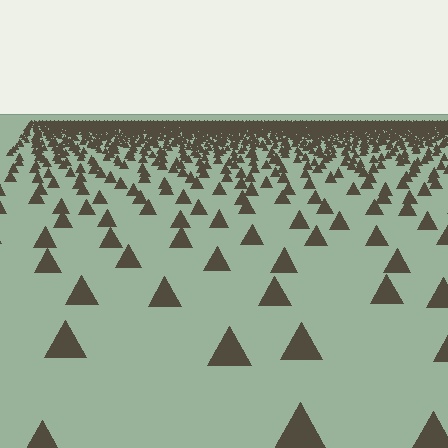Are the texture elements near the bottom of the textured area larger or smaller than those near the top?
Larger. Near the bottom, elements are closer to the viewer and appear at a bigger on-screen size.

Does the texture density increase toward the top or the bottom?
Density increases toward the top.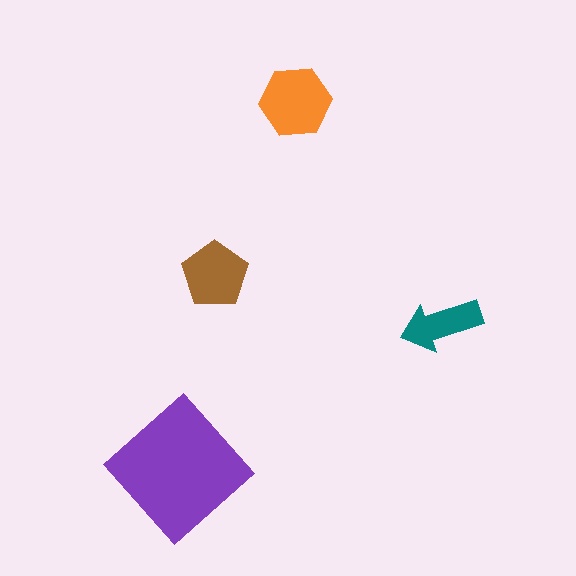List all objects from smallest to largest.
The teal arrow, the brown pentagon, the orange hexagon, the purple diamond.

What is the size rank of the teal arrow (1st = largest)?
4th.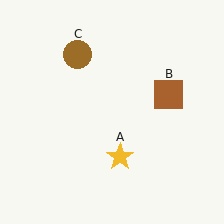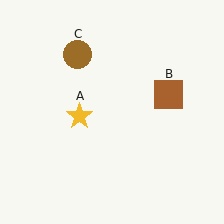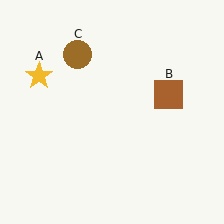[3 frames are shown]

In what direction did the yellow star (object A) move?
The yellow star (object A) moved up and to the left.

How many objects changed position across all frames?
1 object changed position: yellow star (object A).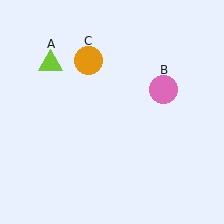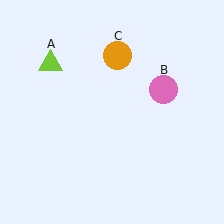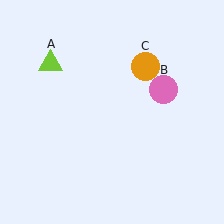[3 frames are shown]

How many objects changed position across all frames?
1 object changed position: orange circle (object C).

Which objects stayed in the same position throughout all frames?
Lime triangle (object A) and pink circle (object B) remained stationary.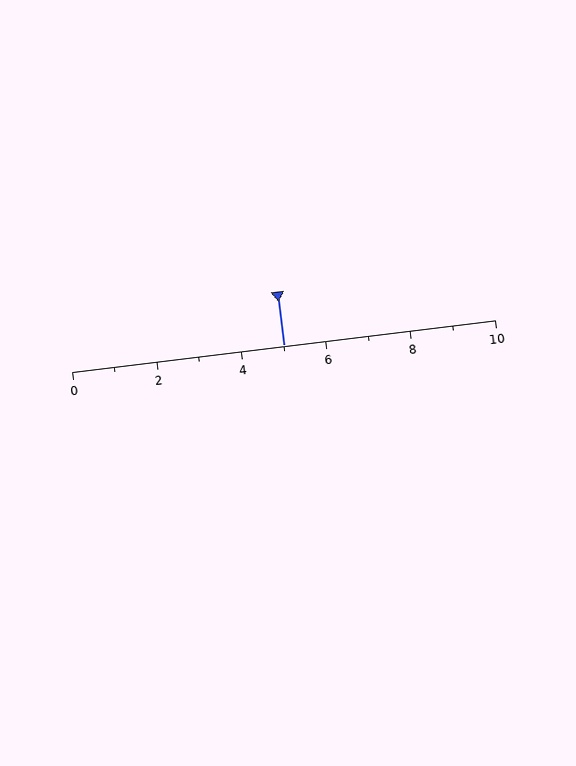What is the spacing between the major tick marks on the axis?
The major ticks are spaced 2 apart.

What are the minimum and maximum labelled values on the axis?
The axis runs from 0 to 10.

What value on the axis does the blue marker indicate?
The marker indicates approximately 5.